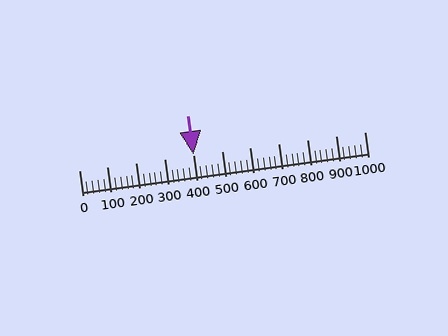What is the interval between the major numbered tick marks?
The major tick marks are spaced 100 units apart.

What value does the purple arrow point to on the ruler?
The purple arrow points to approximately 402.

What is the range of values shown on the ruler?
The ruler shows values from 0 to 1000.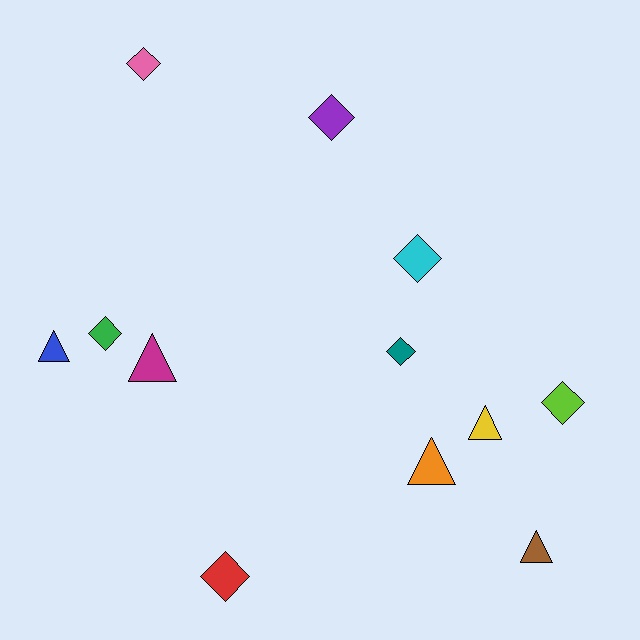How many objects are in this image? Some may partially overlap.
There are 12 objects.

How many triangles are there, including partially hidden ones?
There are 5 triangles.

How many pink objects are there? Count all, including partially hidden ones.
There is 1 pink object.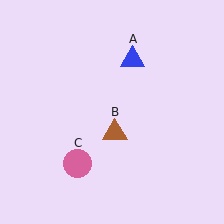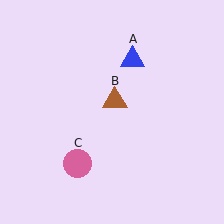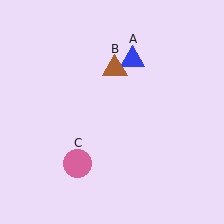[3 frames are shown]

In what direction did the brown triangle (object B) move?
The brown triangle (object B) moved up.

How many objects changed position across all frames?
1 object changed position: brown triangle (object B).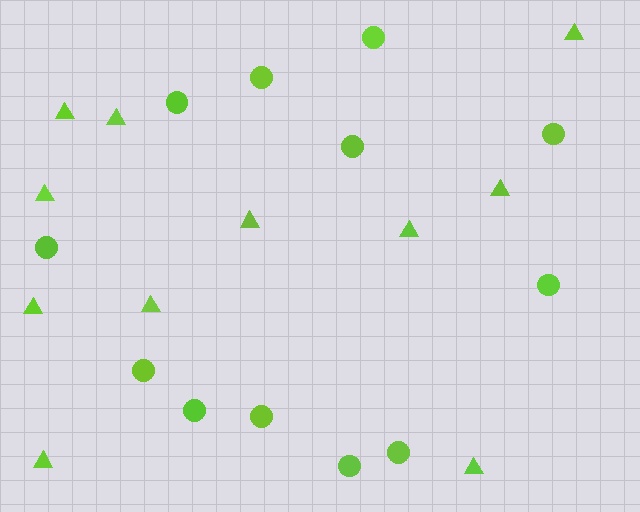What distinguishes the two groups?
There are 2 groups: one group of circles (12) and one group of triangles (11).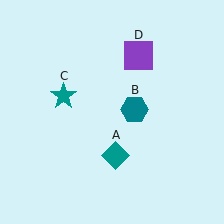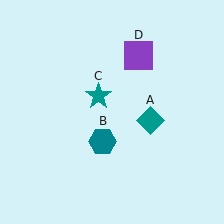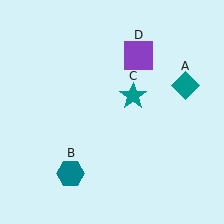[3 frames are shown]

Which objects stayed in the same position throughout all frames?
Purple square (object D) remained stationary.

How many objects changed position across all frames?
3 objects changed position: teal diamond (object A), teal hexagon (object B), teal star (object C).